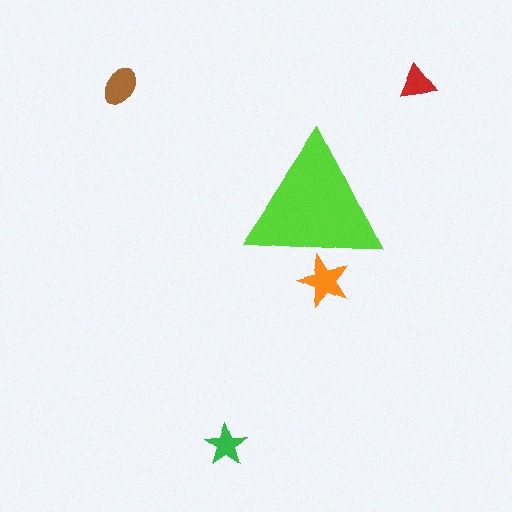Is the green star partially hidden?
No, the green star is fully visible.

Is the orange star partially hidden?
Yes, the orange star is partially hidden behind the lime triangle.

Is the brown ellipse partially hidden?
No, the brown ellipse is fully visible.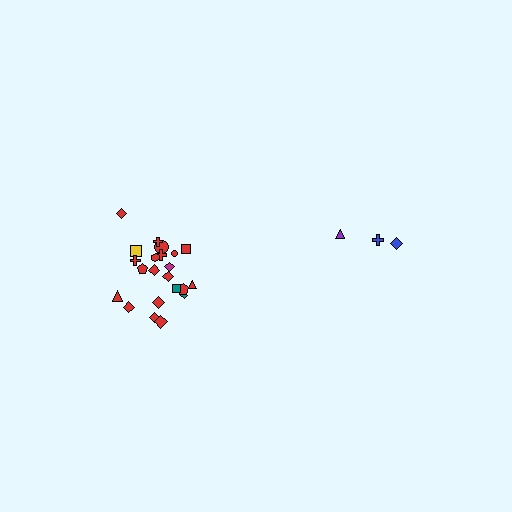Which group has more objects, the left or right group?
The left group.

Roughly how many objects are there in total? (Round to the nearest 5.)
Roughly 25 objects in total.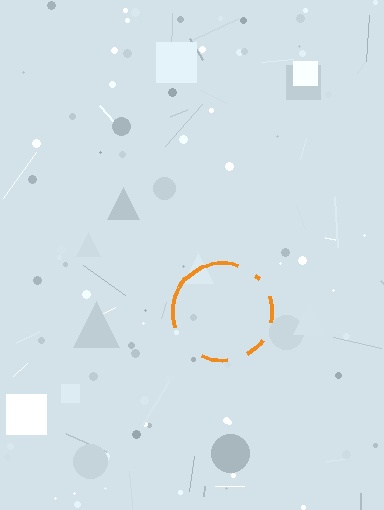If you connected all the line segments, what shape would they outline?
They would outline a circle.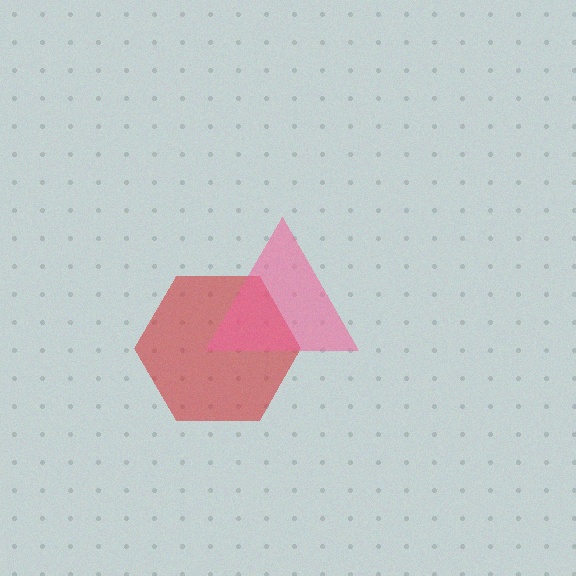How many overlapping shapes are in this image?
There are 2 overlapping shapes in the image.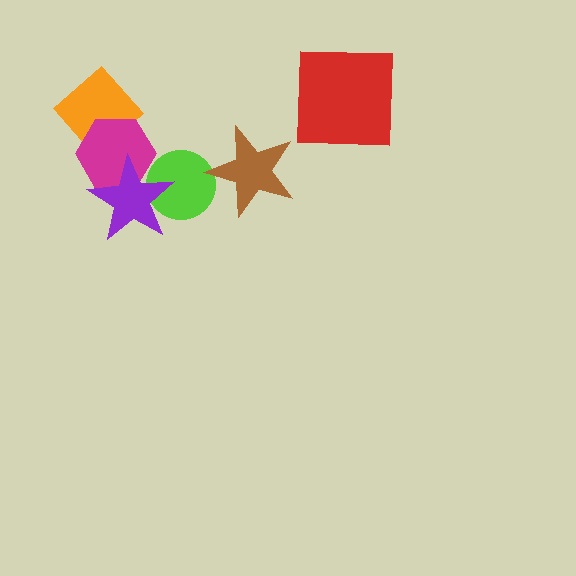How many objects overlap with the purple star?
2 objects overlap with the purple star.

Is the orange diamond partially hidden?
Yes, it is partially covered by another shape.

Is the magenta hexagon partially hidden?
Yes, it is partially covered by another shape.